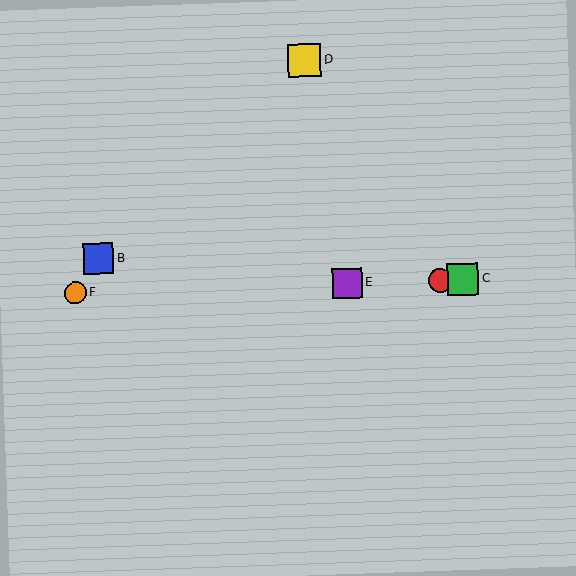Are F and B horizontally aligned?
No, F is at y≈293 and B is at y≈258.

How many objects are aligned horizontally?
4 objects (A, C, E, F) are aligned horizontally.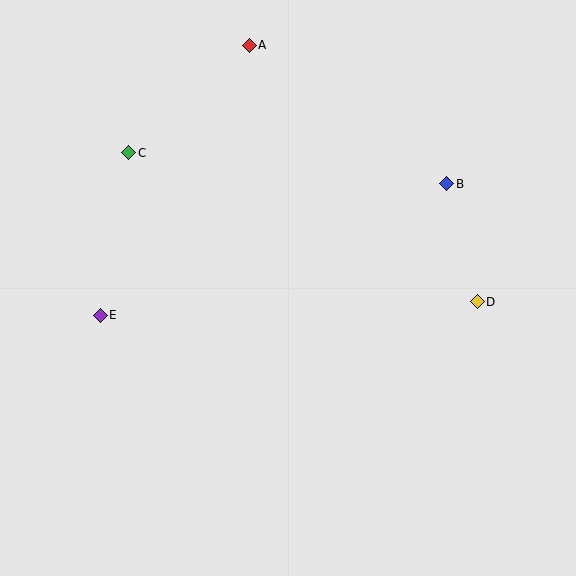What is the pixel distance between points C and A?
The distance between C and A is 161 pixels.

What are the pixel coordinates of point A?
Point A is at (249, 45).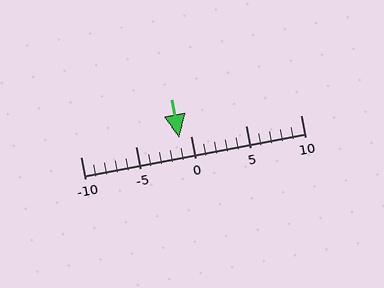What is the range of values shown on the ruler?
The ruler shows values from -10 to 10.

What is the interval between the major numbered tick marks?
The major tick marks are spaced 5 units apart.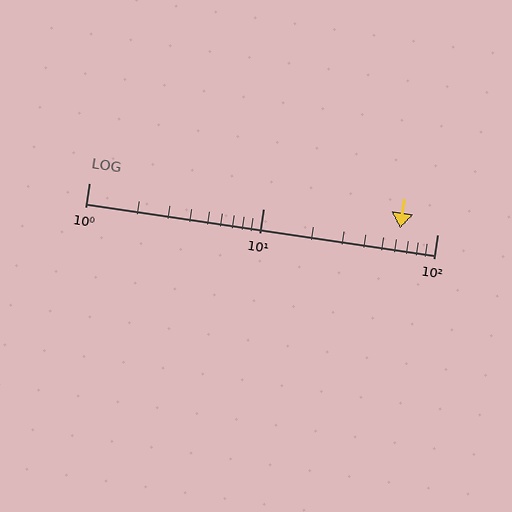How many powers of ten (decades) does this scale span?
The scale spans 2 decades, from 1 to 100.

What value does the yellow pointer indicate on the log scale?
The pointer indicates approximately 61.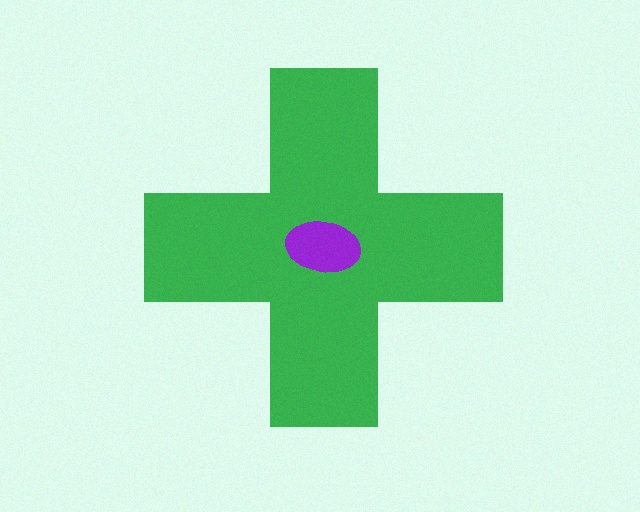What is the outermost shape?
The green cross.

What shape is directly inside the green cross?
The purple ellipse.